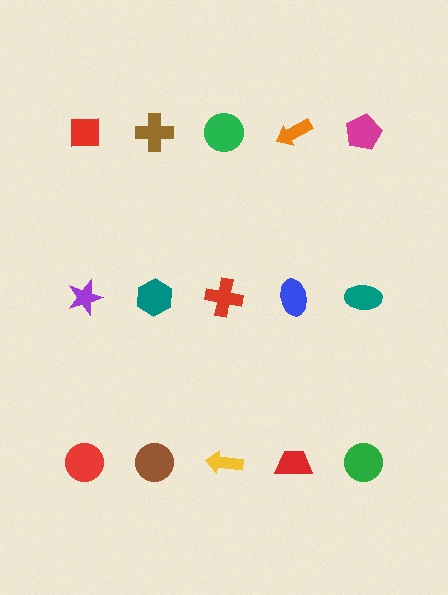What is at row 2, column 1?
A purple star.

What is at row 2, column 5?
A teal ellipse.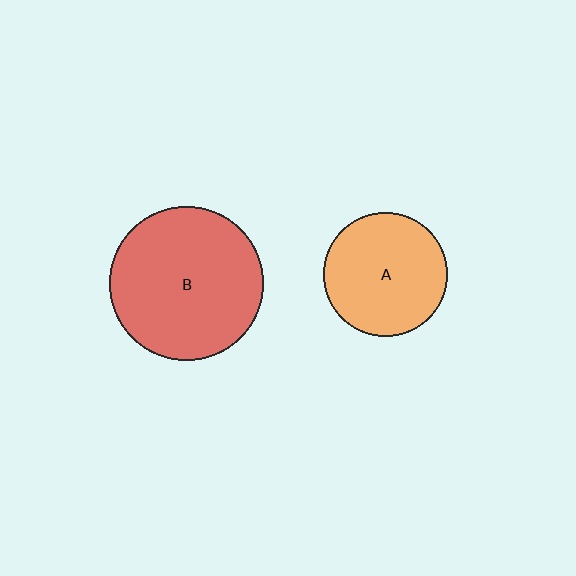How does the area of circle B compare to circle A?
Approximately 1.5 times.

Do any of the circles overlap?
No, none of the circles overlap.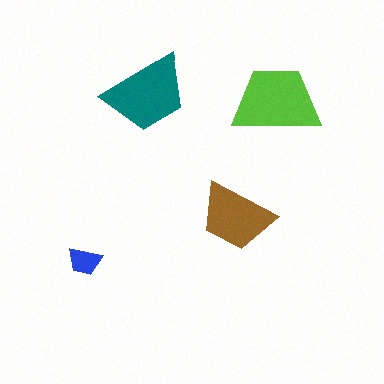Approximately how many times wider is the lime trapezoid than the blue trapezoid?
About 2.5 times wider.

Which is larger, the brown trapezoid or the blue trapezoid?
The brown one.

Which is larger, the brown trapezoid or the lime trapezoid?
The lime one.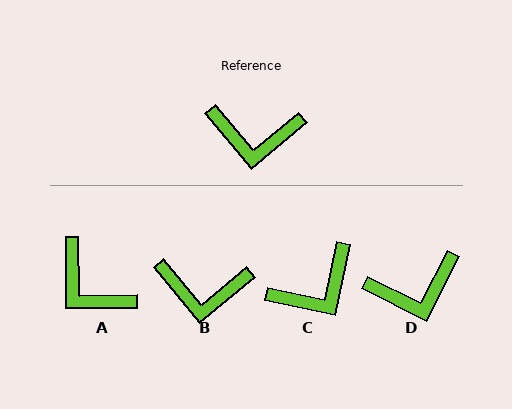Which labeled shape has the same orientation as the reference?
B.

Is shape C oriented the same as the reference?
No, it is off by about 38 degrees.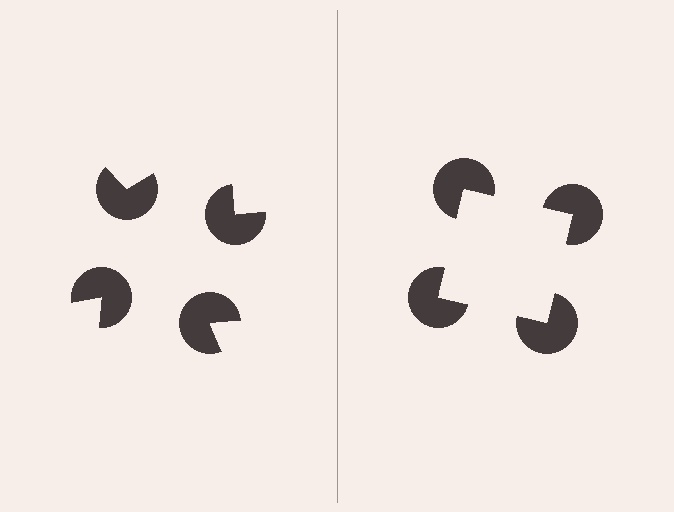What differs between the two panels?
The pac-man discs are positioned identically on both sides; only the wedge orientations differ. On the right they align to a square; on the left they are misaligned.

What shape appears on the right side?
An illusory square.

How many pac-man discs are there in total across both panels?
8 — 4 on each side.